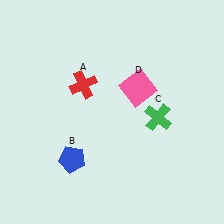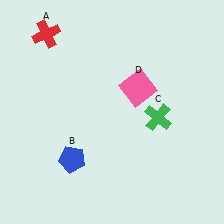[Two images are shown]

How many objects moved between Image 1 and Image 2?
1 object moved between the two images.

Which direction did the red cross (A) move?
The red cross (A) moved up.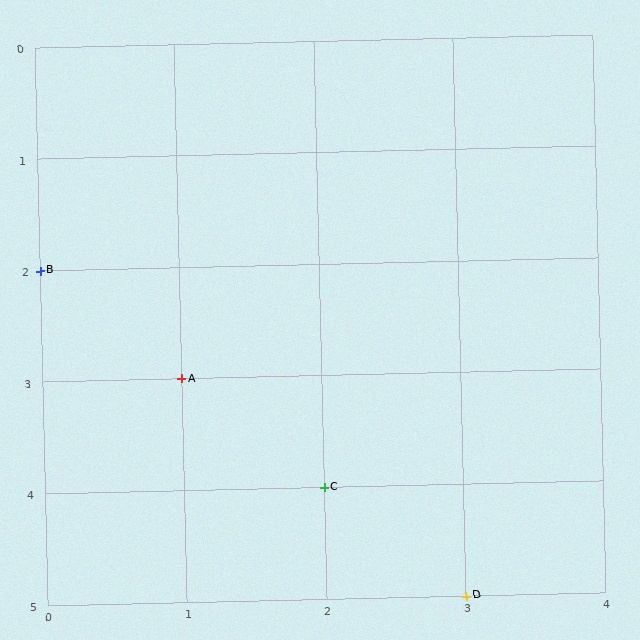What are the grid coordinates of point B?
Point B is at grid coordinates (0, 2).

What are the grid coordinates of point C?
Point C is at grid coordinates (2, 4).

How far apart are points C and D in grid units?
Points C and D are 1 column and 1 row apart (about 1.4 grid units diagonally).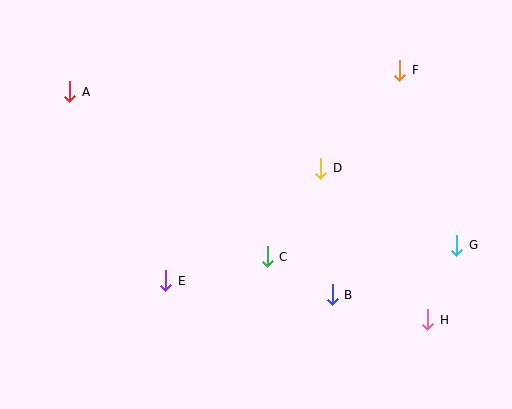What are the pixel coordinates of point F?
Point F is at (400, 70).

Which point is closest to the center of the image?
Point C at (267, 257) is closest to the center.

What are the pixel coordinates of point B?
Point B is at (332, 295).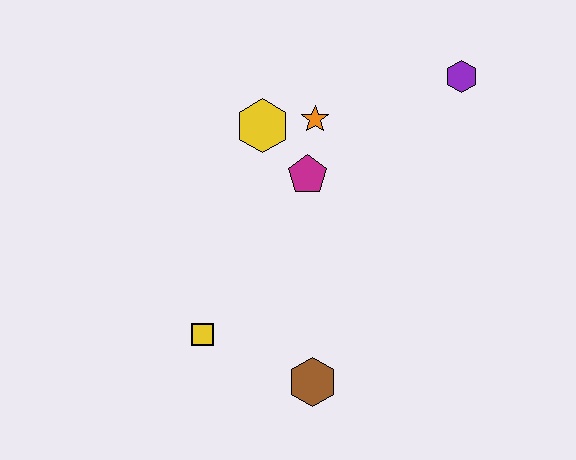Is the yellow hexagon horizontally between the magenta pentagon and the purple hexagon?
No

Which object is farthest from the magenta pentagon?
The brown hexagon is farthest from the magenta pentagon.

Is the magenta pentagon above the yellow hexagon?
No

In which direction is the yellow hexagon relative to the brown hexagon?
The yellow hexagon is above the brown hexagon.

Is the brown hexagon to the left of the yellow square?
No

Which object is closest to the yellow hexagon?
The orange star is closest to the yellow hexagon.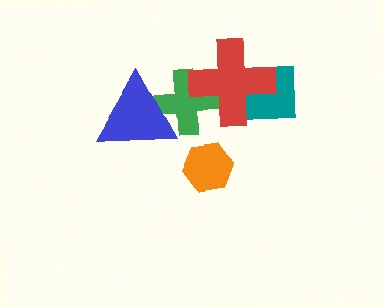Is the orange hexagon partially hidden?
No, no other shape covers it.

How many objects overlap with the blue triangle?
1 object overlaps with the blue triangle.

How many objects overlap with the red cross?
2 objects overlap with the red cross.